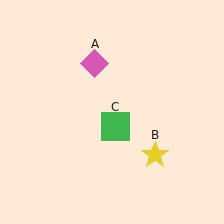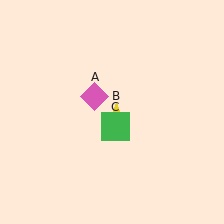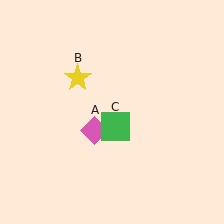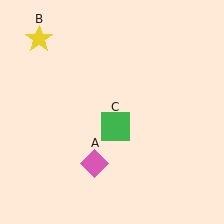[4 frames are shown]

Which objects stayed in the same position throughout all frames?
Green square (object C) remained stationary.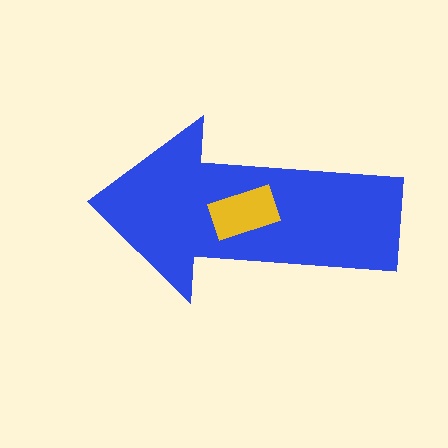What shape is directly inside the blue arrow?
The yellow rectangle.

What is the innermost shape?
The yellow rectangle.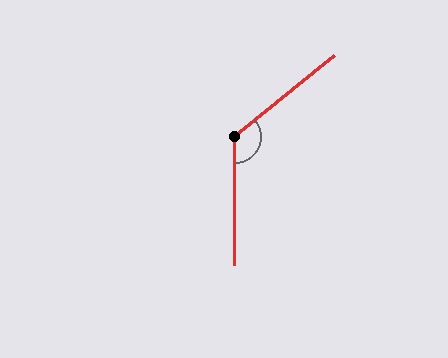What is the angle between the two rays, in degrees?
Approximately 130 degrees.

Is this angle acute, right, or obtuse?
It is obtuse.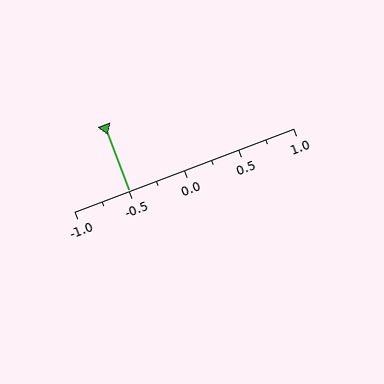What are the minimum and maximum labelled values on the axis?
The axis runs from -1.0 to 1.0.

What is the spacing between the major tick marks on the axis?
The major ticks are spaced 0.5 apart.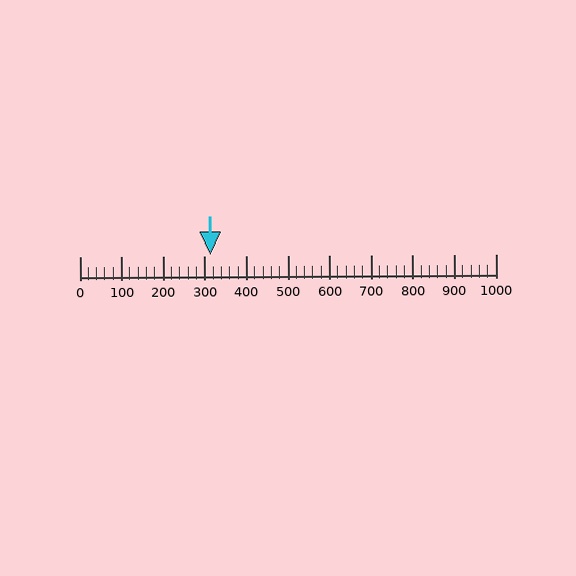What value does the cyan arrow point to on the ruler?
The cyan arrow points to approximately 315.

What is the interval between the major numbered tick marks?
The major tick marks are spaced 100 units apart.